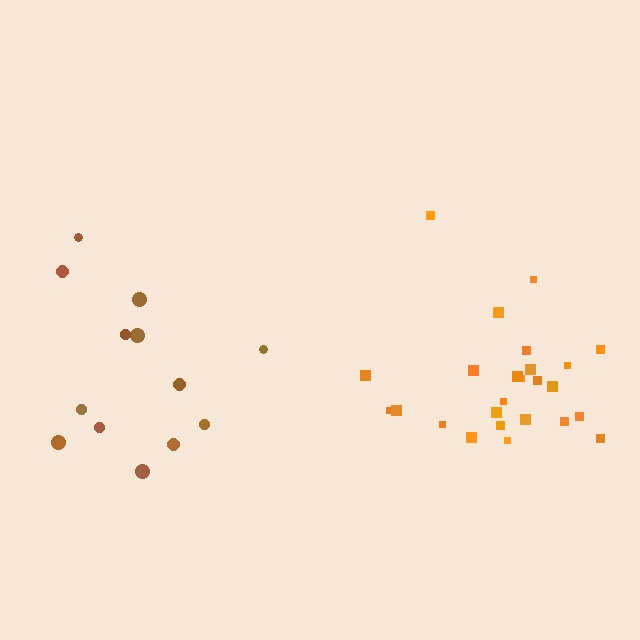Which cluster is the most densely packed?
Orange.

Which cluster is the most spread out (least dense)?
Brown.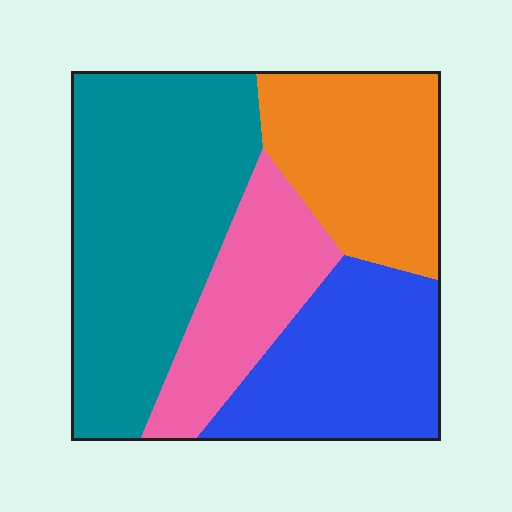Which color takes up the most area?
Teal, at roughly 40%.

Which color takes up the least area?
Pink, at roughly 15%.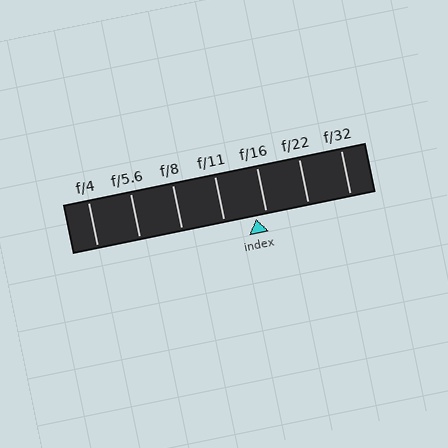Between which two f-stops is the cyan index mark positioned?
The index mark is between f/11 and f/16.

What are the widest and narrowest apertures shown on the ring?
The widest aperture shown is f/4 and the narrowest is f/32.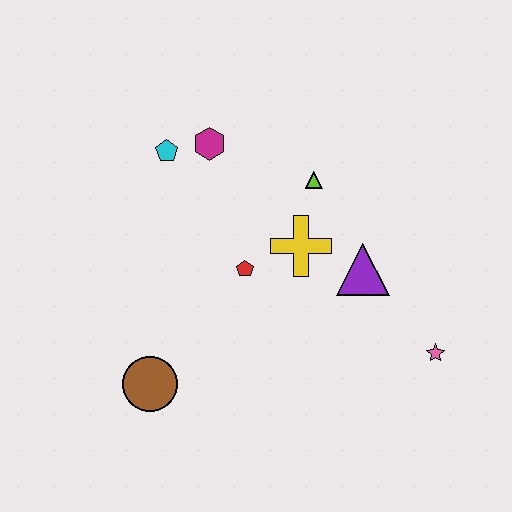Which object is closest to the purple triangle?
The yellow cross is closest to the purple triangle.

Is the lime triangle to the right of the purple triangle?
No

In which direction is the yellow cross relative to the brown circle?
The yellow cross is to the right of the brown circle.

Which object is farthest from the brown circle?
The pink star is farthest from the brown circle.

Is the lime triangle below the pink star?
No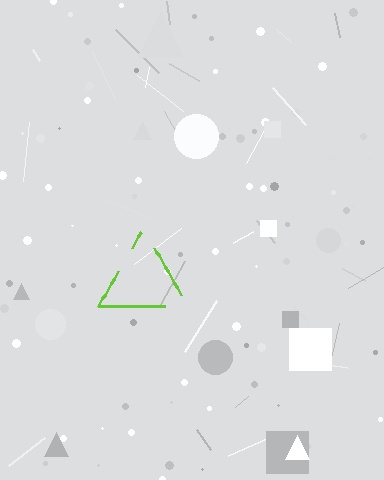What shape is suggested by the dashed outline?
The dashed outline suggests a triangle.